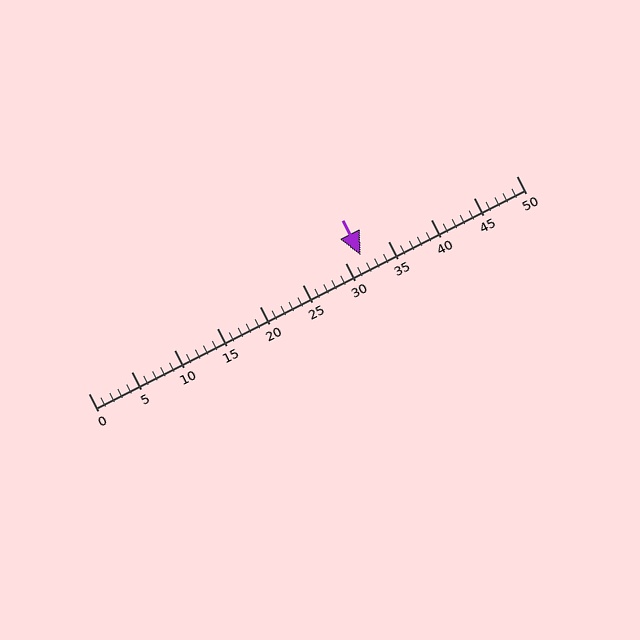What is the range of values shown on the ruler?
The ruler shows values from 0 to 50.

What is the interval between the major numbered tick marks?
The major tick marks are spaced 5 units apart.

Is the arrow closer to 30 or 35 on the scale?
The arrow is closer to 30.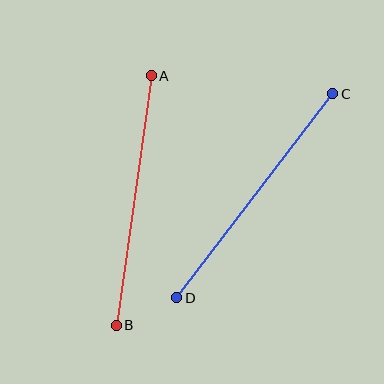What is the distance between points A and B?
The distance is approximately 252 pixels.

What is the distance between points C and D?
The distance is approximately 257 pixels.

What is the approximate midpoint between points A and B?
The midpoint is at approximately (134, 200) pixels.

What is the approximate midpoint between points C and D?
The midpoint is at approximately (255, 196) pixels.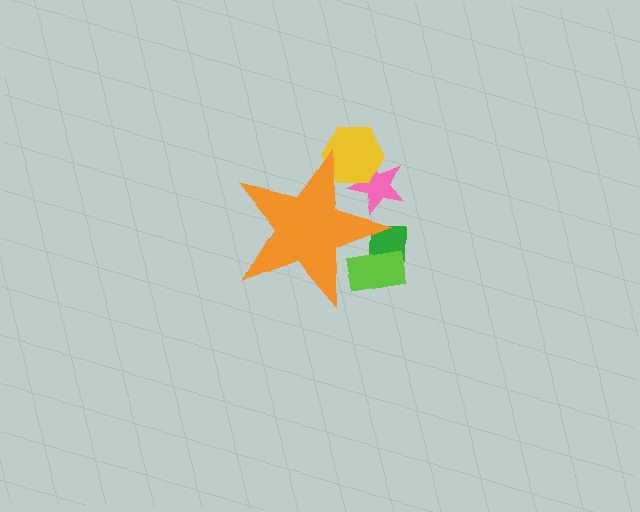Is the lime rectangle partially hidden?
Yes, the lime rectangle is partially hidden behind the orange star.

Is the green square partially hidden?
Yes, the green square is partially hidden behind the orange star.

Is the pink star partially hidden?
Yes, the pink star is partially hidden behind the orange star.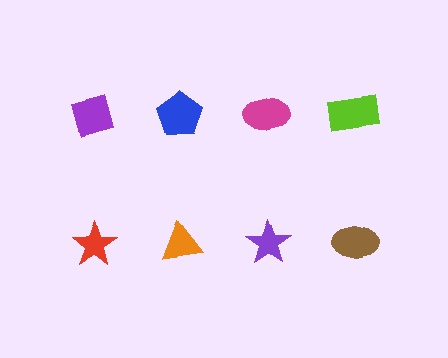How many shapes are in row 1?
4 shapes.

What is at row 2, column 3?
A purple star.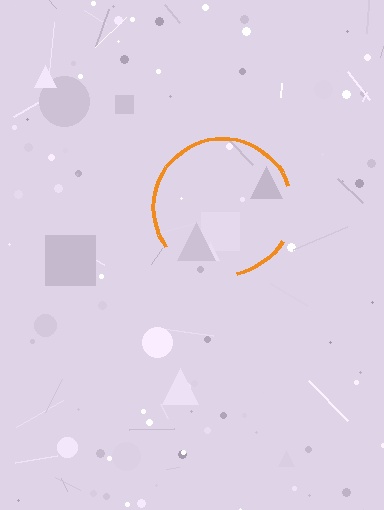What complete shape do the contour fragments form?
The contour fragments form a circle.